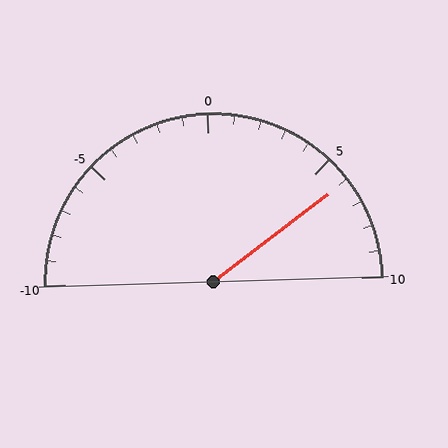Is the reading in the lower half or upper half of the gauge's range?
The reading is in the upper half of the range (-10 to 10).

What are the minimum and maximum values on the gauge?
The gauge ranges from -10 to 10.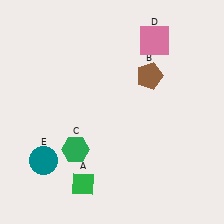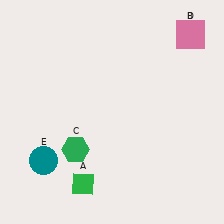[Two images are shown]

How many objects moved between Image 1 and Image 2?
2 objects moved between the two images.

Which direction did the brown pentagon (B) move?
The brown pentagon (B) moved up.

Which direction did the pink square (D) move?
The pink square (D) moved right.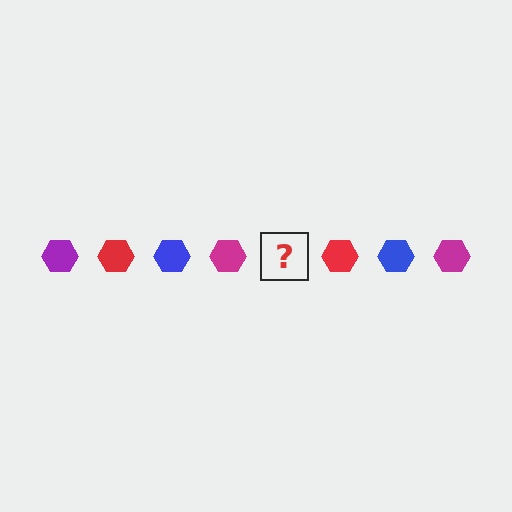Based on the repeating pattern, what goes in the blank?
The blank should be a purple hexagon.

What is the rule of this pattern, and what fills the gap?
The rule is that the pattern cycles through purple, red, blue, magenta hexagons. The gap should be filled with a purple hexagon.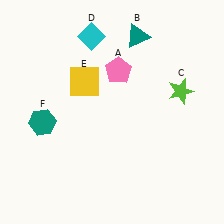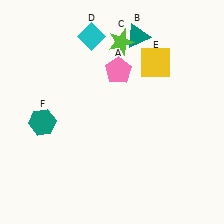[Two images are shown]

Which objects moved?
The objects that moved are: the lime star (C), the yellow square (E).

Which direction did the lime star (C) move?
The lime star (C) moved left.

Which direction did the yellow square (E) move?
The yellow square (E) moved right.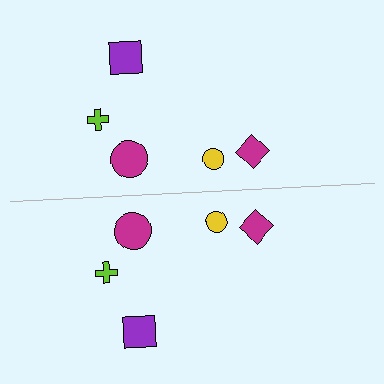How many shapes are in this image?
There are 10 shapes in this image.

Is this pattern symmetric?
Yes, this pattern has bilateral (reflection) symmetry.